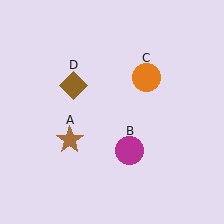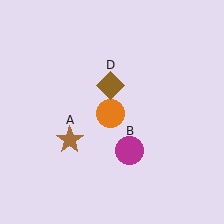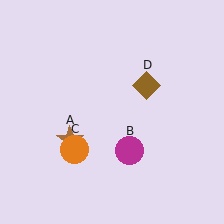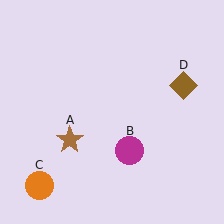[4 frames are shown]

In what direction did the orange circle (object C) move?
The orange circle (object C) moved down and to the left.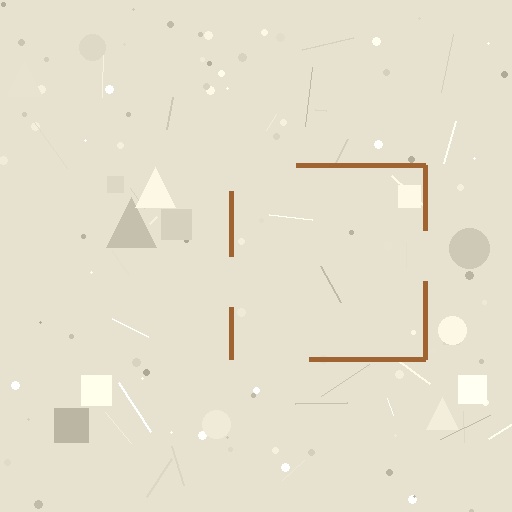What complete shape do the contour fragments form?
The contour fragments form a square.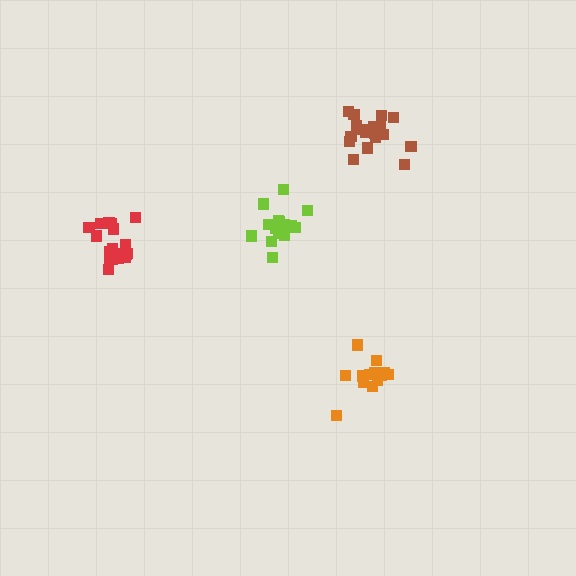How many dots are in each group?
Group 1: 15 dots, Group 2: 13 dots, Group 3: 18 dots, Group 4: 19 dots (65 total).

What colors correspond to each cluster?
The clusters are colored: lime, orange, red, brown.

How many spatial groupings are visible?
There are 4 spatial groupings.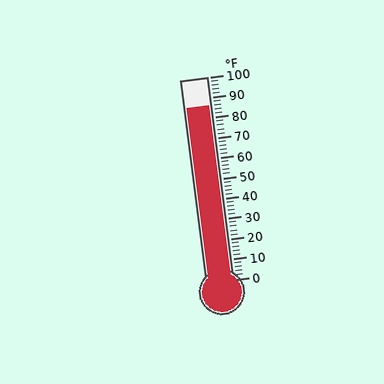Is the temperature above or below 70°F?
The temperature is above 70°F.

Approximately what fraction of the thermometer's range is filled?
The thermometer is filled to approximately 85% of its range.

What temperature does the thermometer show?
The thermometer shows approximately 86°F.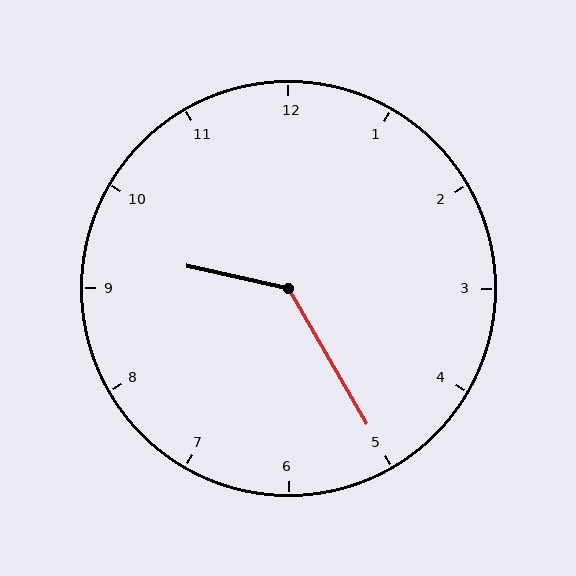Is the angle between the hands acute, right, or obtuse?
It is obtuse.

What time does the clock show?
9:25.